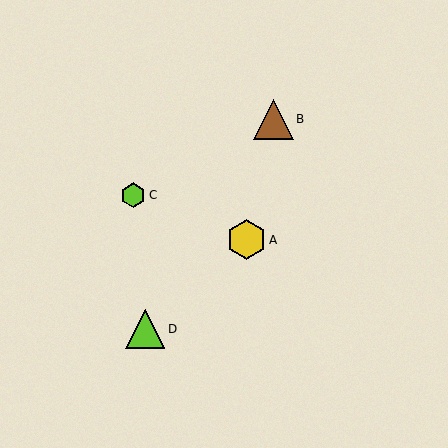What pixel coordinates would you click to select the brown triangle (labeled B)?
Click at (273, 119) to select the brown triangle B.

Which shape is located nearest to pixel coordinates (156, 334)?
The lime triangle (labeled D) at (145, 329) is nearest to that location.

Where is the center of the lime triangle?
The center of the lime triangle is at (145, 329).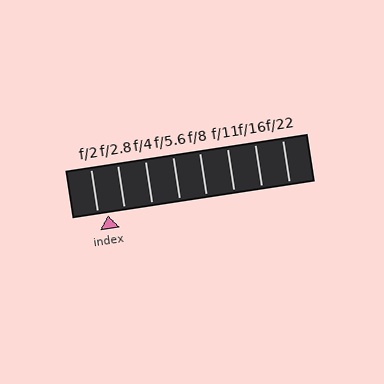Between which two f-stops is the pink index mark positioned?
The index mark is between f/2 and f/2.8.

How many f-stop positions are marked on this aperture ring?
There are 8 f-stop positions marked.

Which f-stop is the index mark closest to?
The index mark is closest to f/2.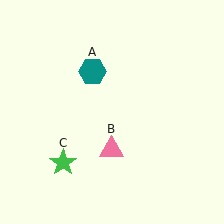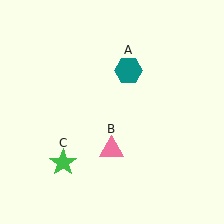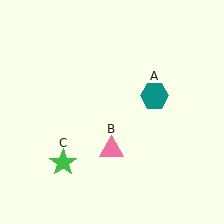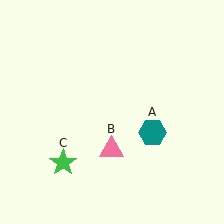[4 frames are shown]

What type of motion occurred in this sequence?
The teal hexagon (object A) rotated clockwise around the center of the scene.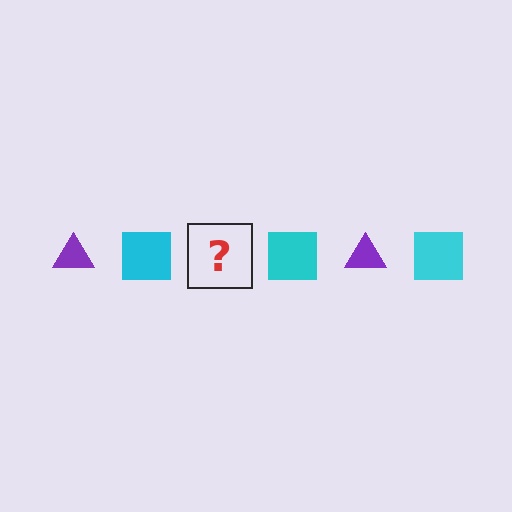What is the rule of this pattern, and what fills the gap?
The rule is that the pattern alternates between purple triangle and cyan square. The gap should be filled with a purple triangle.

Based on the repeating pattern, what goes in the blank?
The blank should be a purple triangle.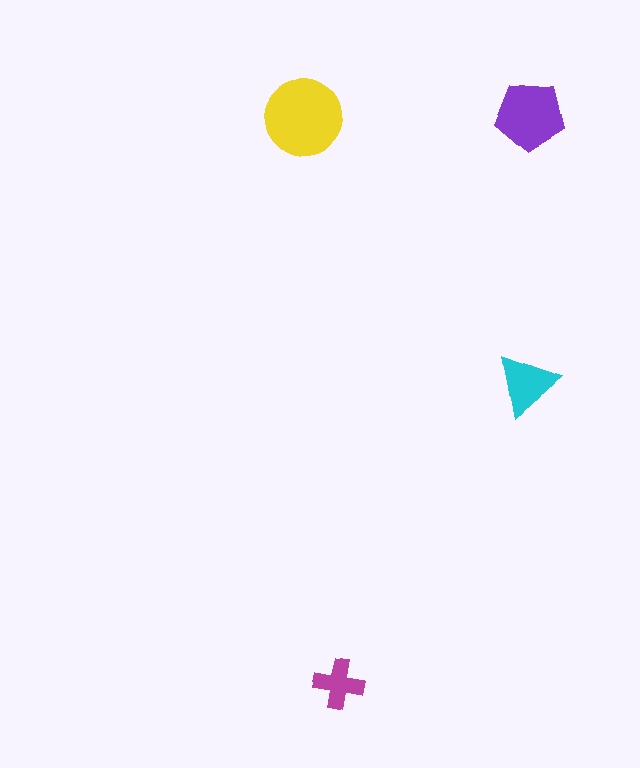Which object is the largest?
The yellow circle.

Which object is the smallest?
The magenta cross.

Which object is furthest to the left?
The yellow circle is leftmost.